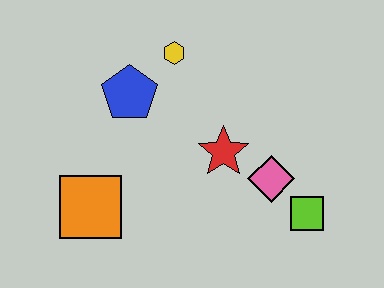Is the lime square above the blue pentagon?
No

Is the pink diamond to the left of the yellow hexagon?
No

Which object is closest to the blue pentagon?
The yellow hexagon is closest to the blue pentagon.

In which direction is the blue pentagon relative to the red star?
The blue pentagon is to the left of the red star.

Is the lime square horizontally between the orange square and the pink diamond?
No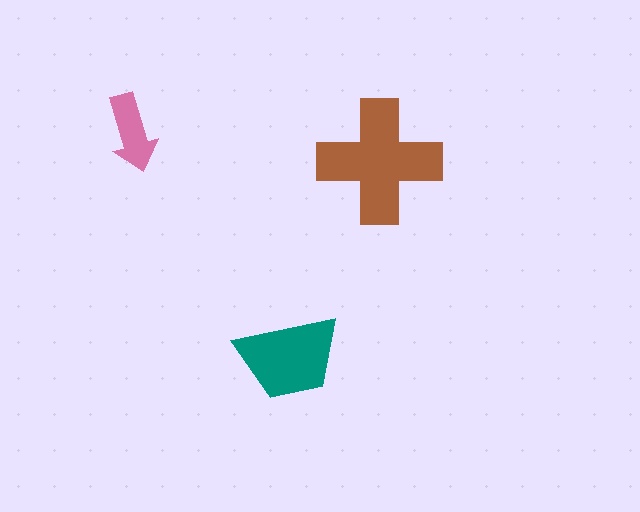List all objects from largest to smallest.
The brown cross, the teal trapezoid, the pink arrow.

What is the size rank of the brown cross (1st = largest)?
1st.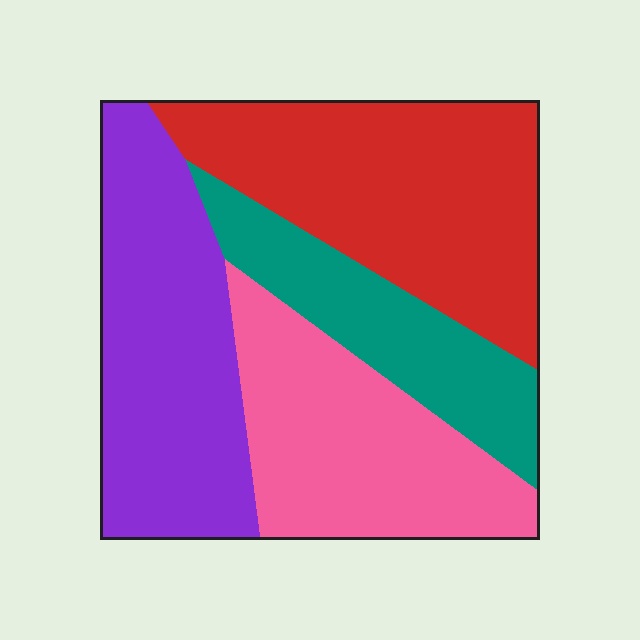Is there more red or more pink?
Red.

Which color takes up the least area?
Teal, at roughly 15%.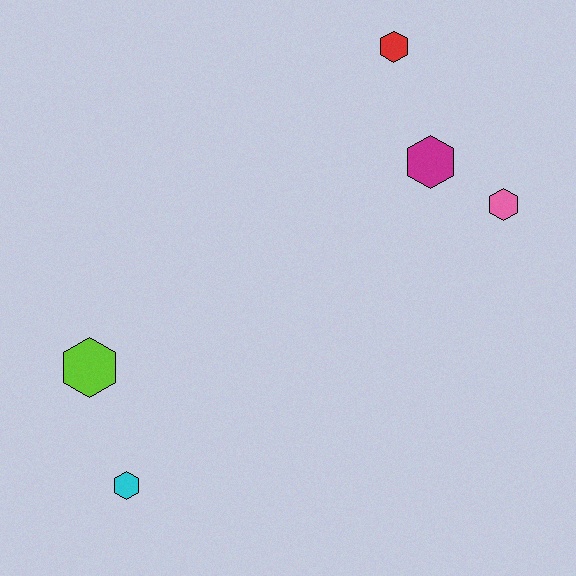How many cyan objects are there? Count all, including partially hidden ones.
There is 1 cyan object.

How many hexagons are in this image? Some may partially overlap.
There are 5 hexagons.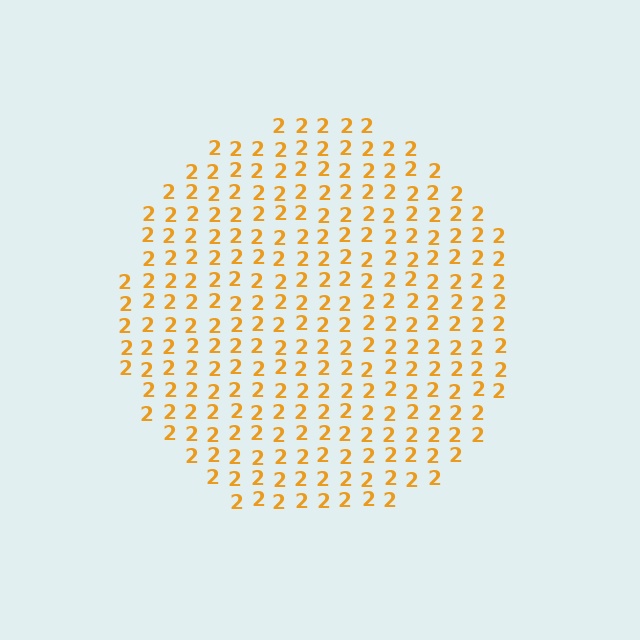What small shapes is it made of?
It is made of small digit 2's.